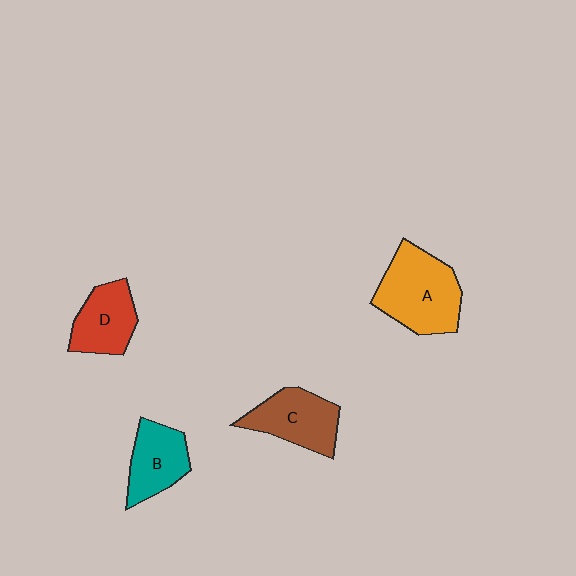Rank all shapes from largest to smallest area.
From largest to smallest: A (orange), C (brown), D (red), B (teal).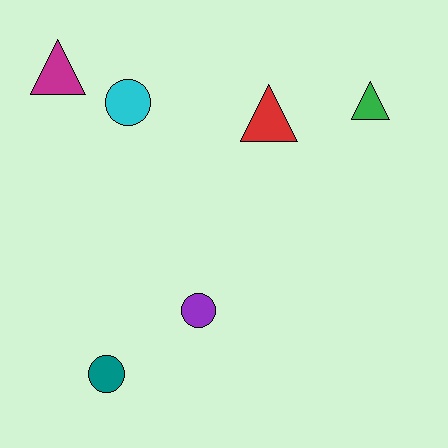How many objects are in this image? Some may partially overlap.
There are 6 objects.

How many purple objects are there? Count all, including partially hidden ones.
There is 1 purple object.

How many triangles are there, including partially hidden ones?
There are 3 triangles.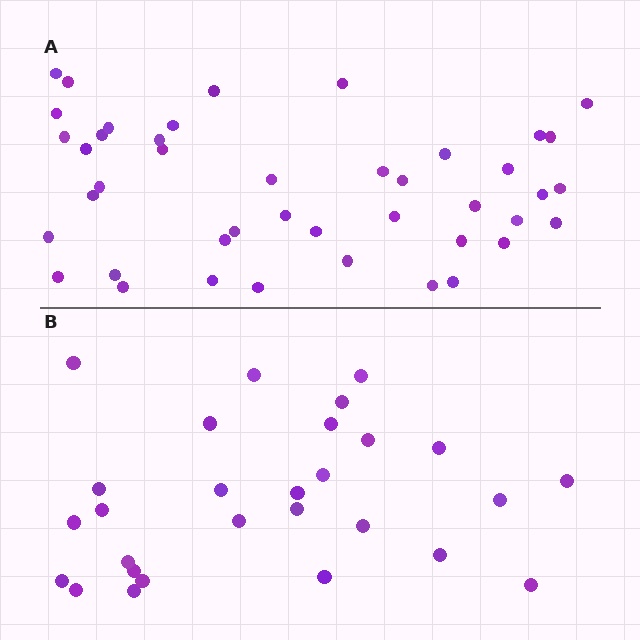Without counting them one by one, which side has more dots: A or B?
Region A (the top region) has more dots.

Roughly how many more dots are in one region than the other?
Region A has approximately 15 more dots than region B.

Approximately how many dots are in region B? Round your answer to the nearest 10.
About 30 dots. (The exact count is 28, which rounds to 30.)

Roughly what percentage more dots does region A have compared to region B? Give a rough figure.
About 55% more.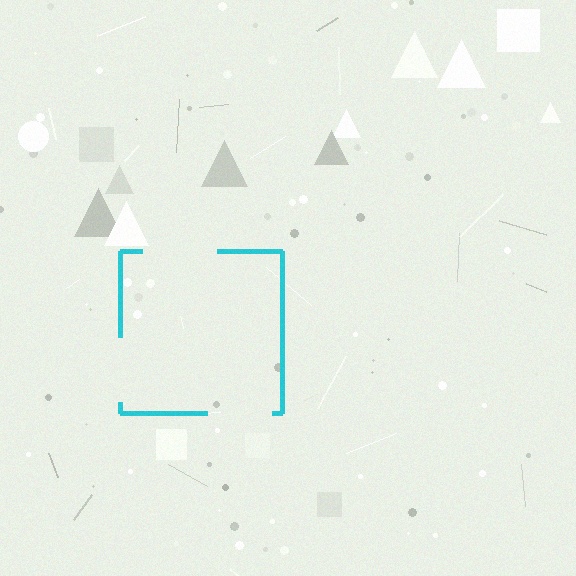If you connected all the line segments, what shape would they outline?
They would outline a square.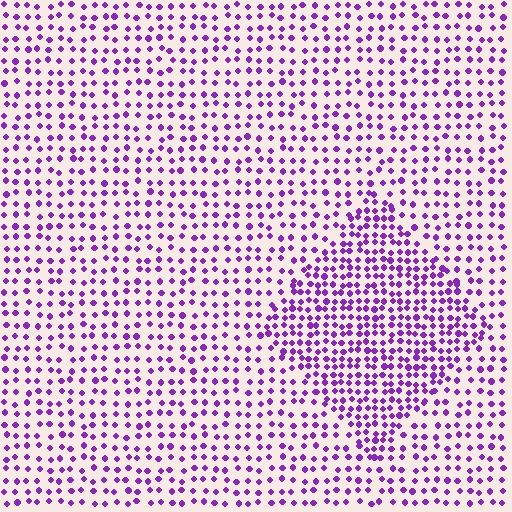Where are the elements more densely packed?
The elements are more densely packed inside the diamond boundary.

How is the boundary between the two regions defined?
The boundary is defined by a change in element density (approximately 1.8x ratio). All elements are the same color, size, and shape.